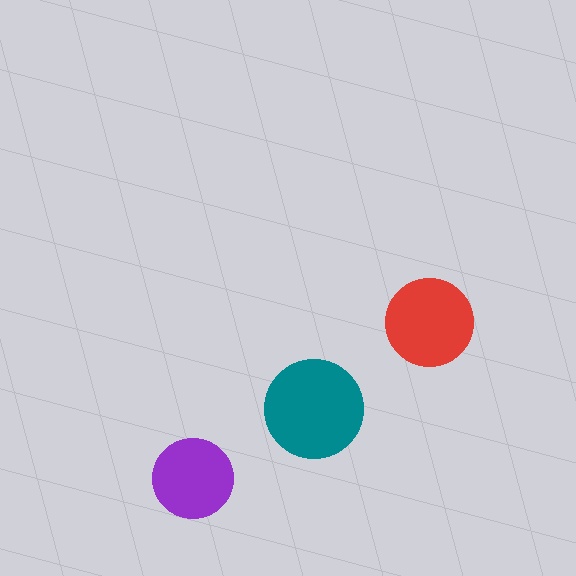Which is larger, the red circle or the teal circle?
The teal one.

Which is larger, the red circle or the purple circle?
The red one.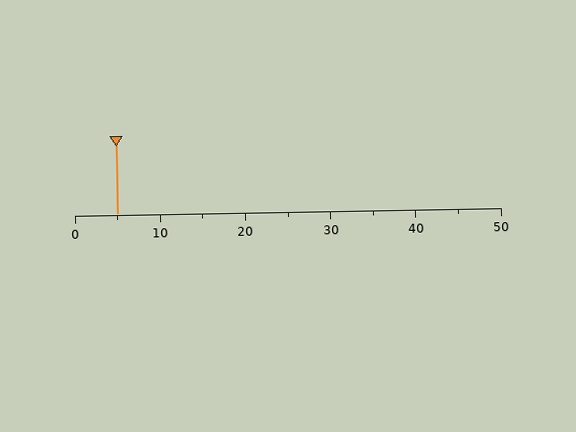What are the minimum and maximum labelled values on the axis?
The axis runs from 0 to 50.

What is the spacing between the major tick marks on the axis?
The major ticks are spaced 10 apart.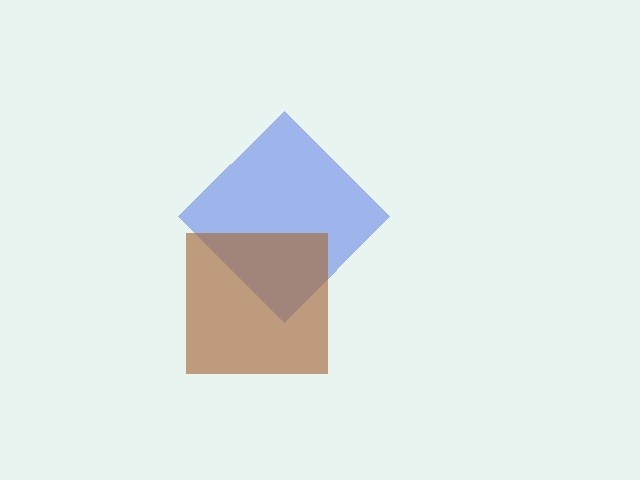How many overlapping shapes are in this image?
There are 2 overlapping shapes in the image.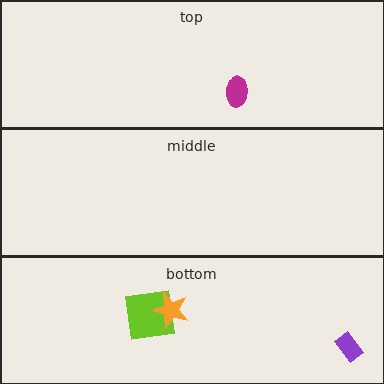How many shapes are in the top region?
1.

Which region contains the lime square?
The bottom region.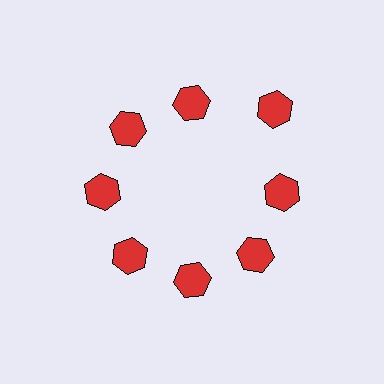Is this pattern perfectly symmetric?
No. The 8 red hexagons are arranged in a ring, but one element near the 2 o'clock position is pushed outward from the center, breaking the 8-fold rotational symmetry.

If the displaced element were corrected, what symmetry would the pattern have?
It would have 8-fold rotational symmetry — the pattern would map onto itself every 45 degrees.